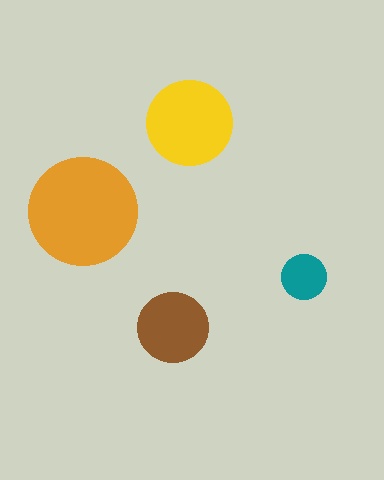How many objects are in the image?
There are 4 objects in the image.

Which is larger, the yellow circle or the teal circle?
The yellow one.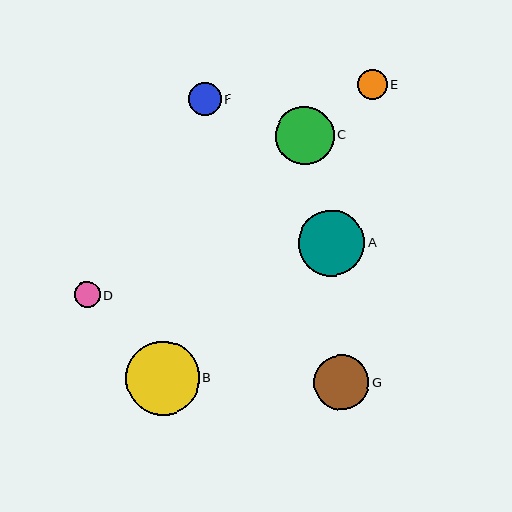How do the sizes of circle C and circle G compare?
Circle C and circle G are approximately the same size.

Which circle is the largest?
Circle B is the largest with a size of approximately 74 pixels.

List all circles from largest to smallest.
From largest to smallest: B, A, C, G, F, E, D.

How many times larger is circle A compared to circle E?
Circle A is approximately 2.2 times the size of circle E.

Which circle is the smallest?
Circle D is the smallest with a size of approximately 26 pixels.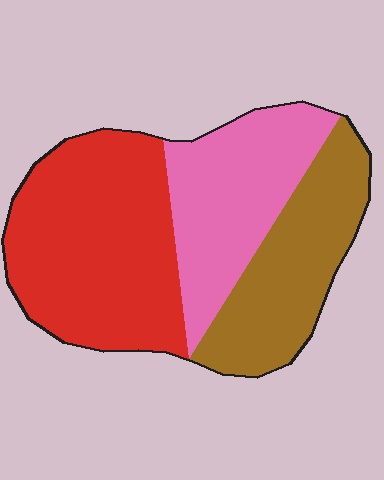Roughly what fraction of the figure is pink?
Pink takes up about one quarter (1/4) of the figure.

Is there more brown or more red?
Red.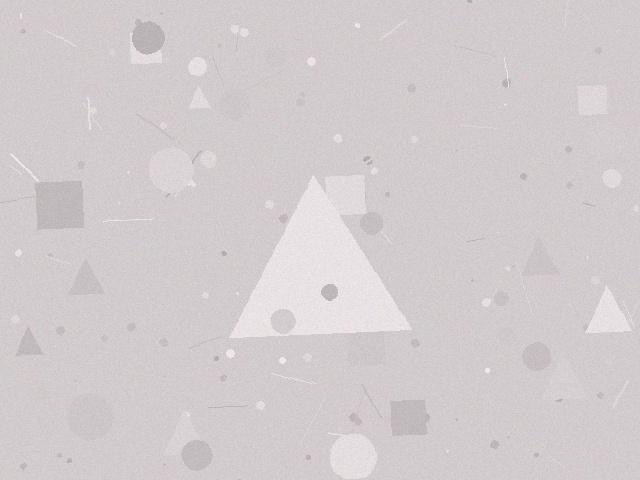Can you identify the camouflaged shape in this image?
The camouflaged shape is a triangle.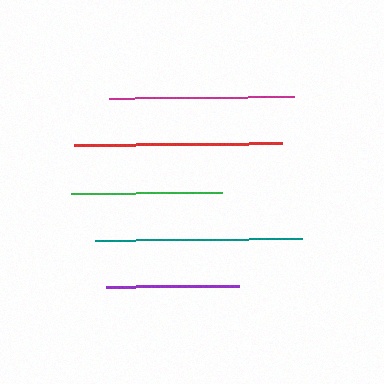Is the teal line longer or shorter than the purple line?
The teal line is longer than the purple line.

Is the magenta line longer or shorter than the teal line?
The teal line is longer than the magenta line.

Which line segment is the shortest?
The purple line is the shortest at approximately 133 pixels.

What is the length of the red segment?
The red segment is approximately 208 pixels long.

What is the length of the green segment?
The green segment is approximately 151 pixels long.